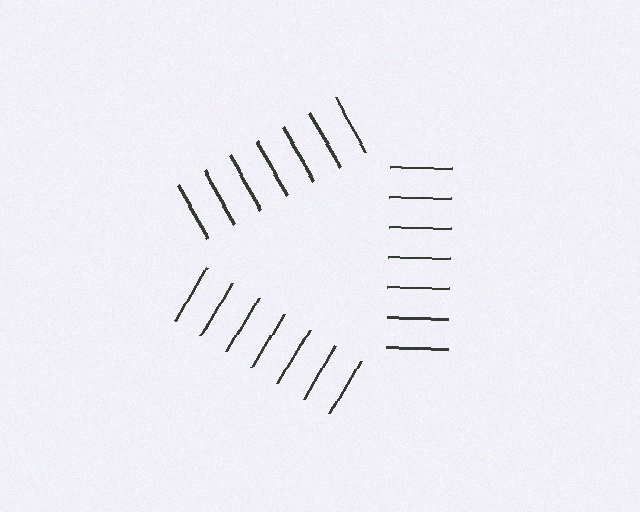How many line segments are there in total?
21 — 7 along each of the 3 edges.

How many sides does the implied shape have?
3 sides — the line-ends trace a triangle.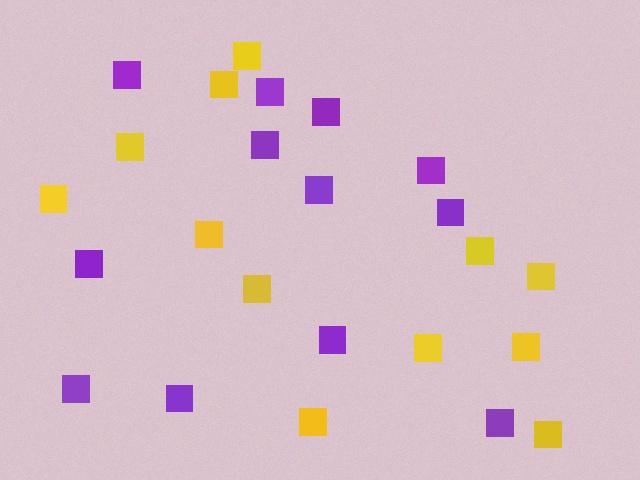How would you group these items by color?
There are 2 groups: one group of yellow squares (12) and one group of purple squares (12).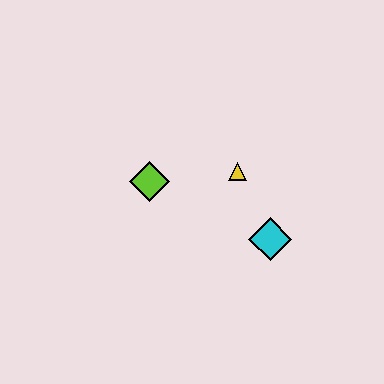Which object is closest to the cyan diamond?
The yellow triangle is closest to the cyan diamond.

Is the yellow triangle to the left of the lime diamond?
No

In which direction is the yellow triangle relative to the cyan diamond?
The yellow triangle is above the cyan diamond.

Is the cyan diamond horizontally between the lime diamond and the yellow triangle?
No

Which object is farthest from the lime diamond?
The cyan diamond is farthest from the lime diamond.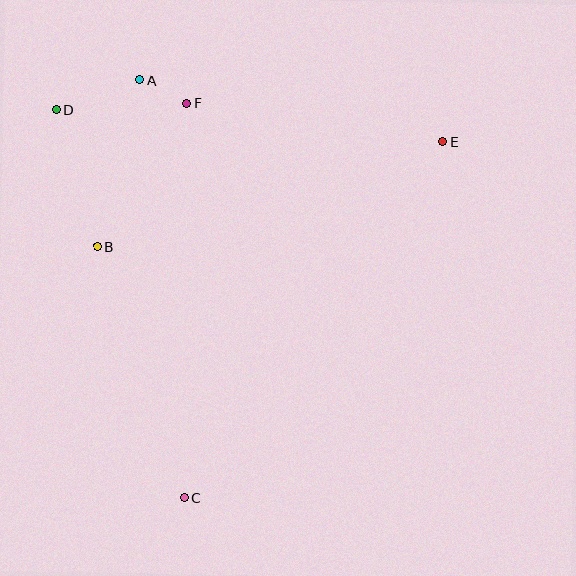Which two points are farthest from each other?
Points C and E are farthest from each other.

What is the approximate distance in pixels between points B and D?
The distance between B and D is approximately 143 pixels.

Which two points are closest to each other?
Points A and F are closest to each other.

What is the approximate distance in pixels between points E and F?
The distance between E and F is approximately 258 pixels.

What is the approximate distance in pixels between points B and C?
The distance between B and C is approximately 266 pixels.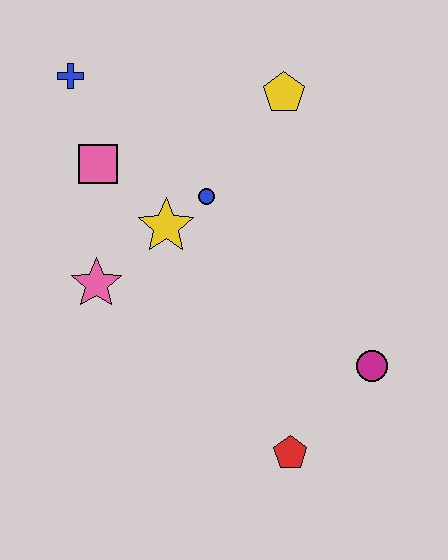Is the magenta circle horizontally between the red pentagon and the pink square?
No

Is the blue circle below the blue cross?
Yes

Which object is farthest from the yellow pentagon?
The red pentagon is farthest from the yellow pentagon.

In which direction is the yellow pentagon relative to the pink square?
The yellow pentagon is to the right of the pink square.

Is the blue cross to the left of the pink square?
Yes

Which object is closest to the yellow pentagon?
The blue circle is closest to the yellow pentagon.